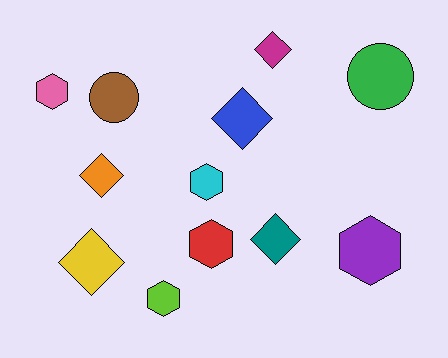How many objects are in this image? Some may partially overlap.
There are 12 objects.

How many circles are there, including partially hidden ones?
There are 2 circles.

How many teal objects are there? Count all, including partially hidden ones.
There is 1 teal object.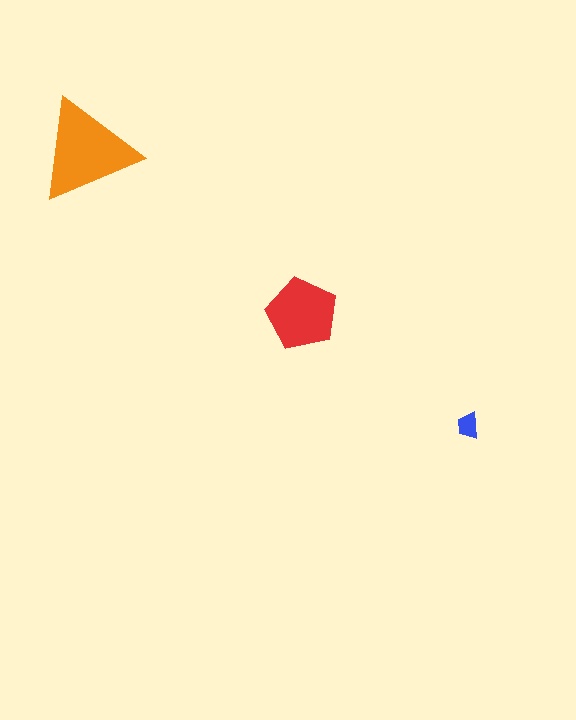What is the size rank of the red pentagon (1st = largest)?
2nd.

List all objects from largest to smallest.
The orange triangle, the red pentagon, the blue trapezoid.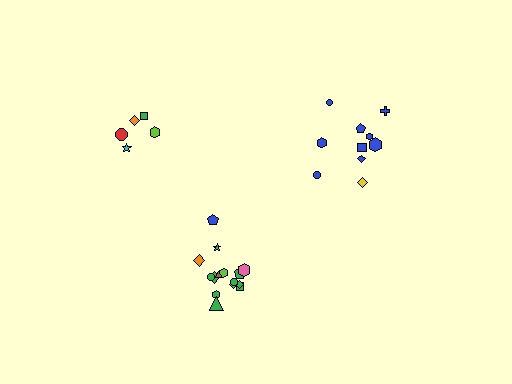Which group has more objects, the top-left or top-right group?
The top-right group.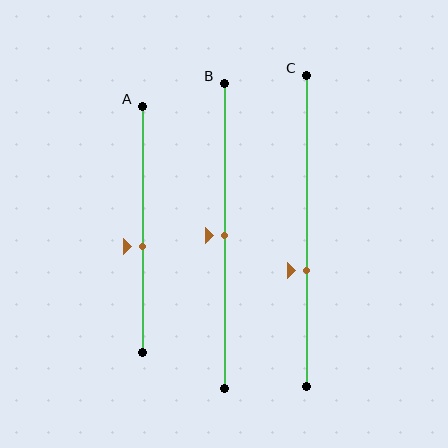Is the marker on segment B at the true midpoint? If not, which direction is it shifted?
Yes, the marker on segment B is at the true midpoint.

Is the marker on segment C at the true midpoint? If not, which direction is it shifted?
No, the marker on segment C is shifted downward by about 13% of the segment length.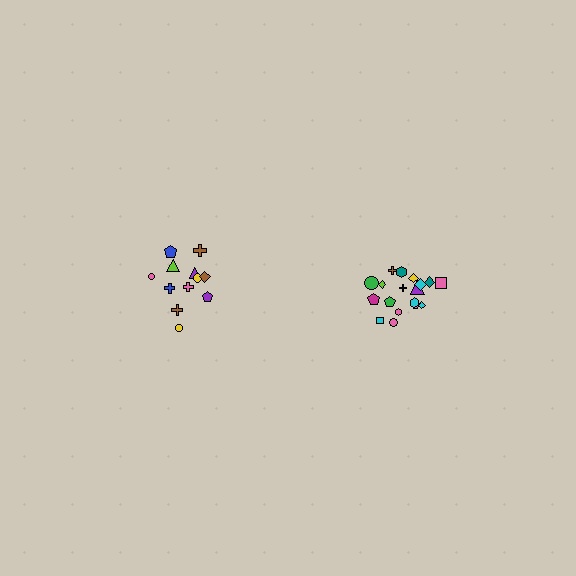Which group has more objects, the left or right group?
The right group.